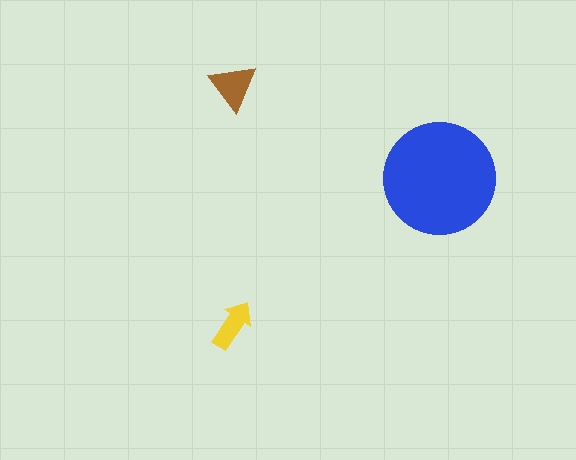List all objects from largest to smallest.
The blue circle, the brown triangle, the yellow arrow.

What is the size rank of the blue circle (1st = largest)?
1st.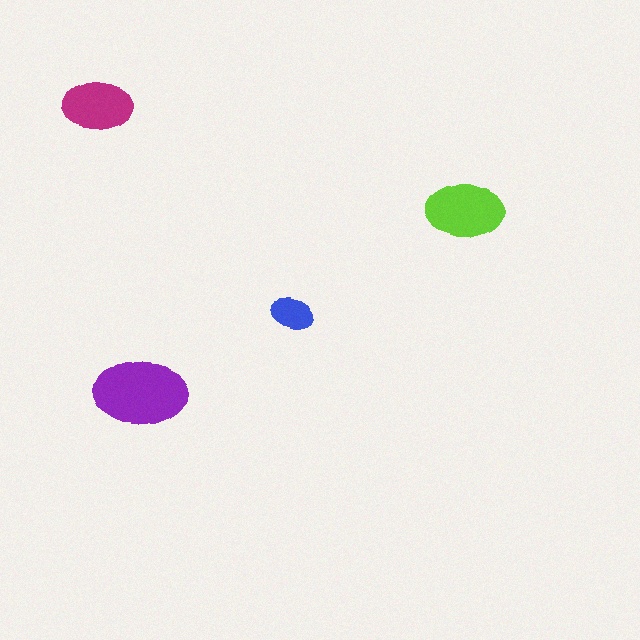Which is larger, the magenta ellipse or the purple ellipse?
The purple one.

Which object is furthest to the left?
The magenta ellipse is leftmost.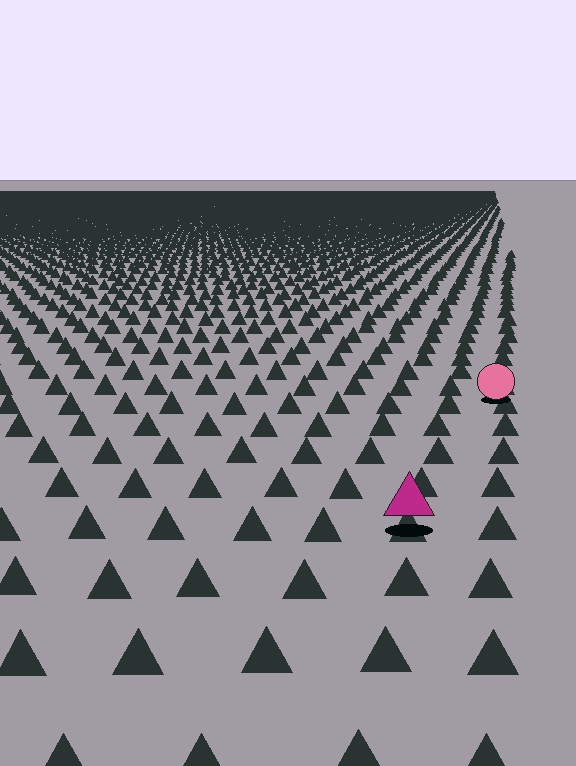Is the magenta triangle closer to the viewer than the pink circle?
Yes. The magenta triangle is closer — you can tell from the texture gradient: the ground texture is coarser near it.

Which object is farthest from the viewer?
The pink circle is farthest from the viewer. It appears smaller and the ground texture around it is denser.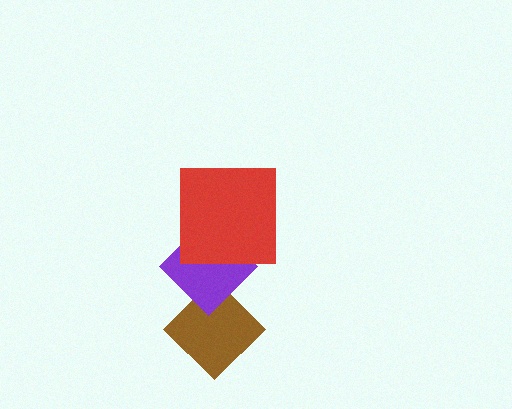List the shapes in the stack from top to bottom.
From top to bottom: the red square, the purple diamond, the brown diamond.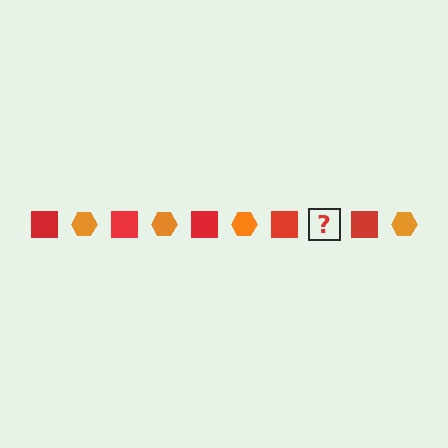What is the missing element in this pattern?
The missing element is an orange hexagon.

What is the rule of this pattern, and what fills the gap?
The rule is that the pattern alternates between red square and orange hexagon. The gap should be filled with an orange hexagon.